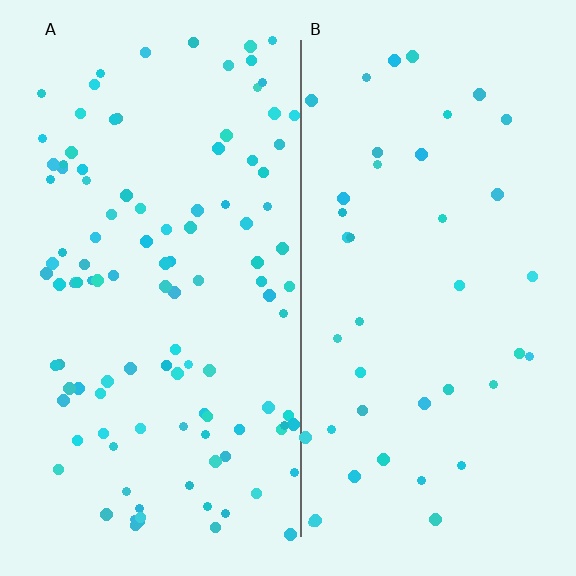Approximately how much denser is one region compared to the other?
Approximately 2.7× — region A over region B.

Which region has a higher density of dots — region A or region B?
A (the left).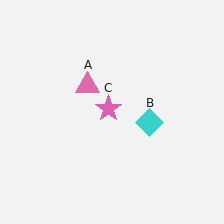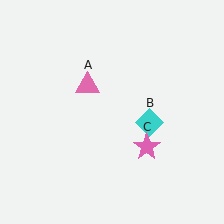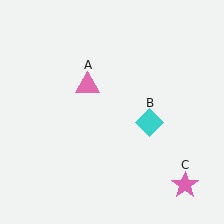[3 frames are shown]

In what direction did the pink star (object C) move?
The pink star (object C) moved down and to the right.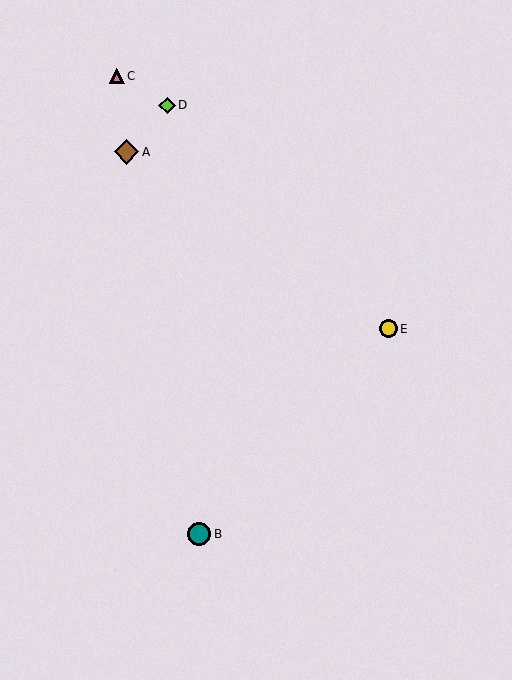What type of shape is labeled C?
Shape C is a pink triangle.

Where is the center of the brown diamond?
The center of the brown diamond is at (126, 152).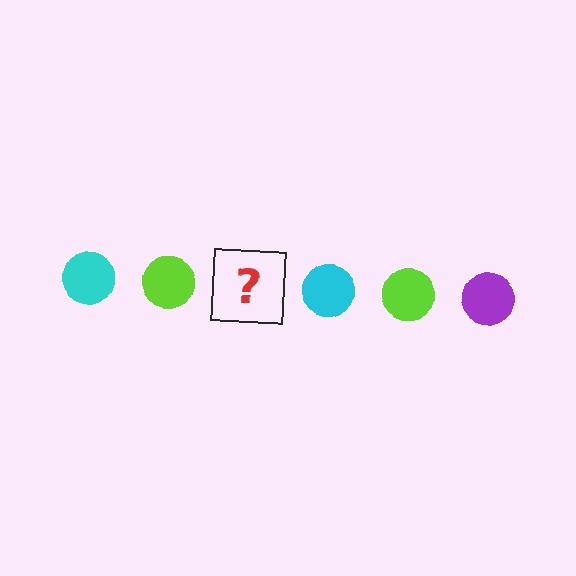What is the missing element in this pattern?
The missing element is a purple circle.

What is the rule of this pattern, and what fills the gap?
The rule is that the pattern cycles through cyan, lime, purple circles. The gap should be filled with a purple circle.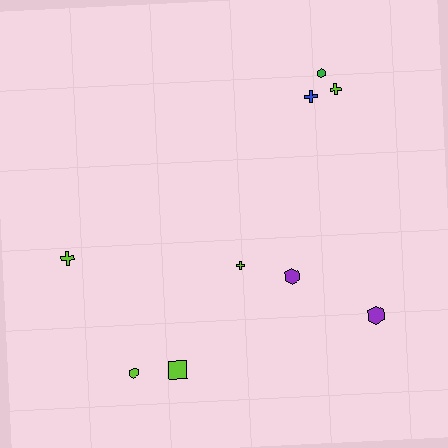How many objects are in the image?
There are 9 objects.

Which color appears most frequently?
Lime, with 5 objects.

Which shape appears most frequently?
Cross, with 4 objects.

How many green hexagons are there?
There is 1 green hexagon.